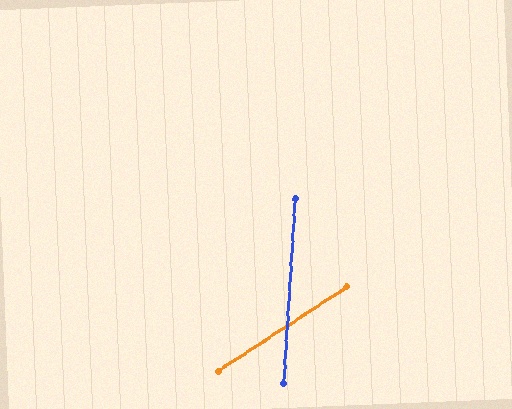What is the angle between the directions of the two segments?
Approximately 53 degrees.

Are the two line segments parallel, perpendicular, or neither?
Neither parallel nor perpendicular — they differ by about 53°.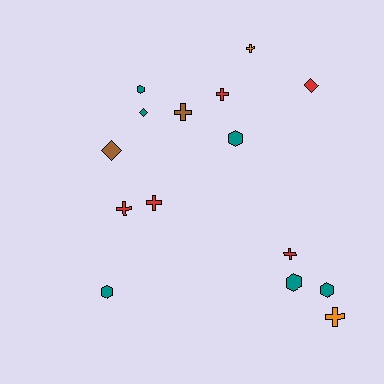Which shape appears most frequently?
Cross, with 7 objects.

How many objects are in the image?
There are 15 objects.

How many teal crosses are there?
There are no teal crosses.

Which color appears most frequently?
Teal, with 6 objects.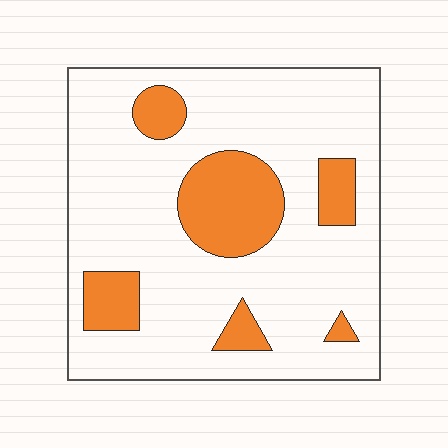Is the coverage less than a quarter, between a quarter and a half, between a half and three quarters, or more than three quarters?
Less than a quarter.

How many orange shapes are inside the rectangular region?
6.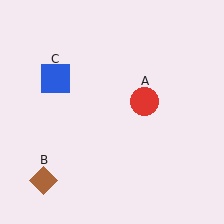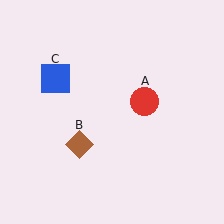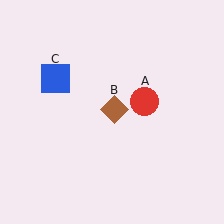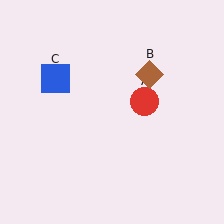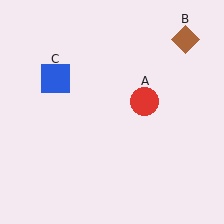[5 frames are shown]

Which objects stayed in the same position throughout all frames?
Red circle (object A) and blue square (object C) remained stationary.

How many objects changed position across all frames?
1 object changed position: brown diamond (object B).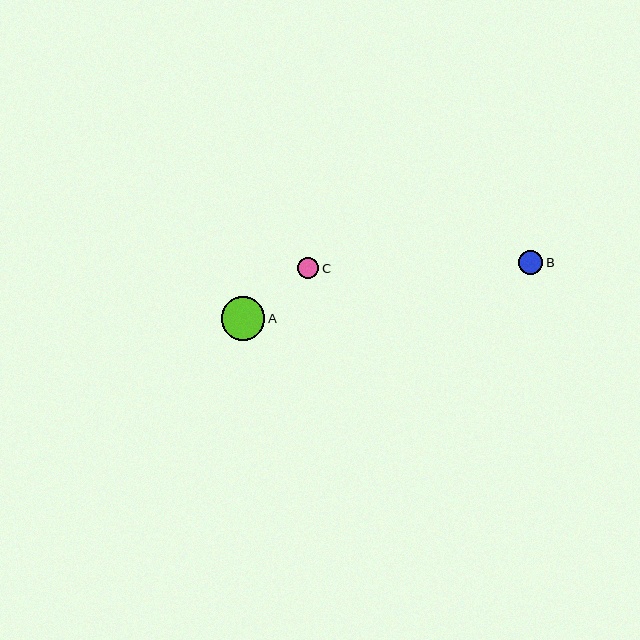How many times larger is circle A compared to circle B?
Circle A is approximately 1.8 times the size of circle B.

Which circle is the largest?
Circle A is the largest with a size of approximately 43 pixels.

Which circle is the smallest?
Circle C is the smallest with a size of approximately 21 pixels.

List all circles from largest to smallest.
From largest to smallest: A, B, C.